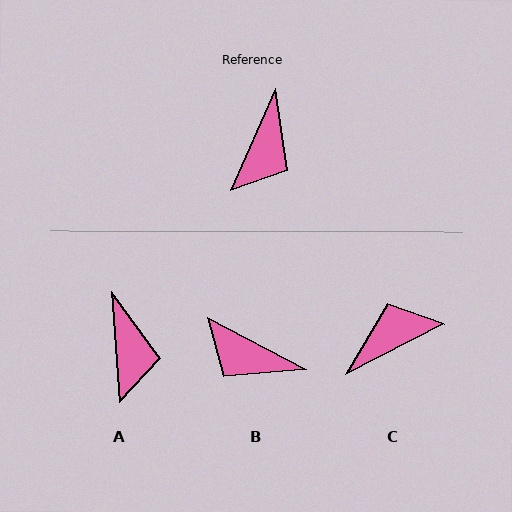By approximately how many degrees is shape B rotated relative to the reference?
Approximately 93 degrees clockwise.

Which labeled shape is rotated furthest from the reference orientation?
C, about 141 degrees away.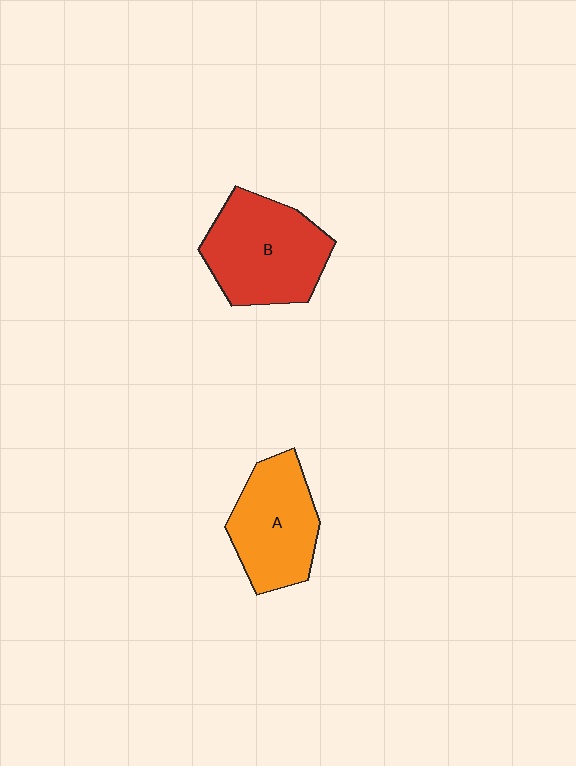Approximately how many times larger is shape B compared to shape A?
Approximately 1.2 times.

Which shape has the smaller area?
Shape A (orange).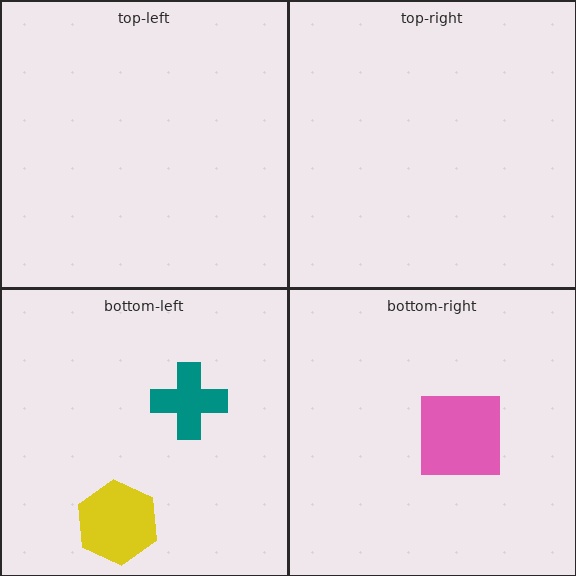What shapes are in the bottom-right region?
The pink square.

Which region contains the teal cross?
The bottom-left region.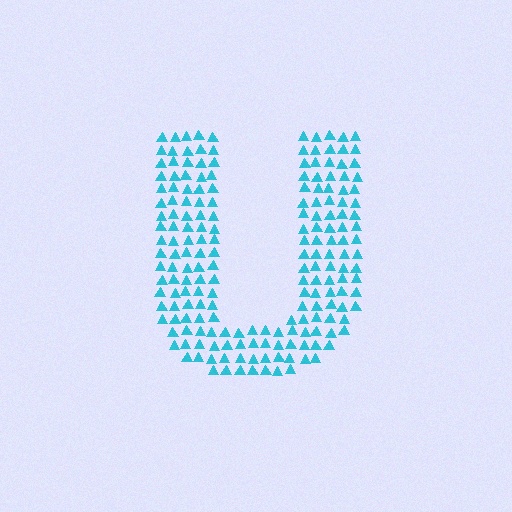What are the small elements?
The small elements are triangles.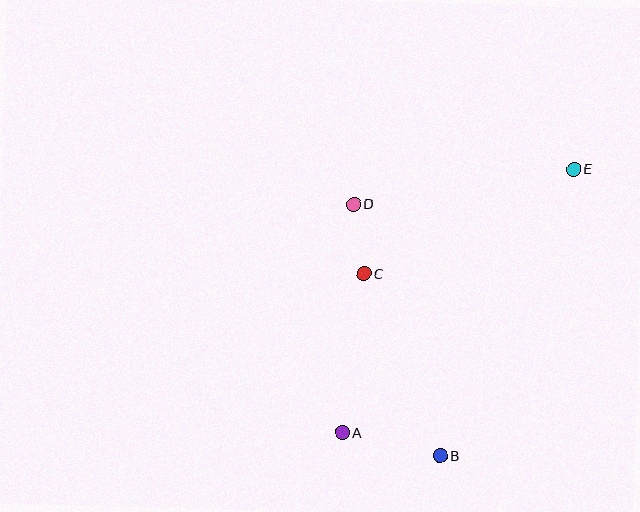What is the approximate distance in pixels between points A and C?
The distance between A and C is approximately 160 pixels.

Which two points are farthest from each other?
Points A and E are farthest from each other.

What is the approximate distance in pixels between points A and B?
The distance between A and B is approximately 100 pixels.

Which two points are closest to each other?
Points C and D are closest to each other.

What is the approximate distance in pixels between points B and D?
The distance between B and D is approximately 266 pixels.